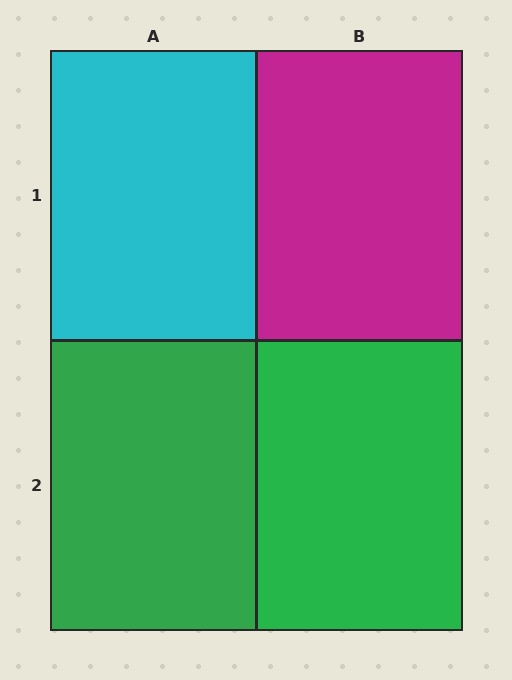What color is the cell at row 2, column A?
Green.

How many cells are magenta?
1 cell is magenta.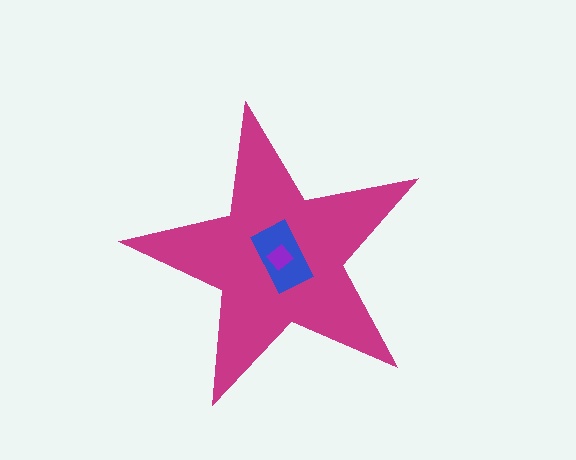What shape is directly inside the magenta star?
The blue rectangle.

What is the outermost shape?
The magenta star.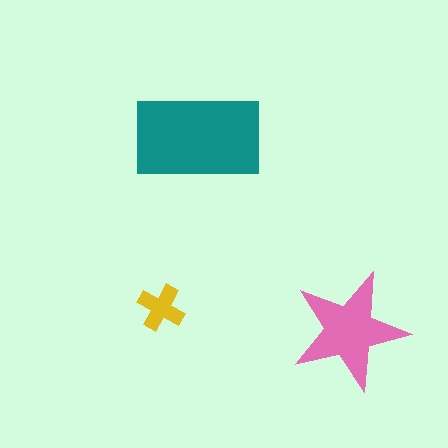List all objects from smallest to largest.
The yellow cross, the pink star, the teal rectangle.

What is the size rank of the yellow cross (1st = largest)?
3rd.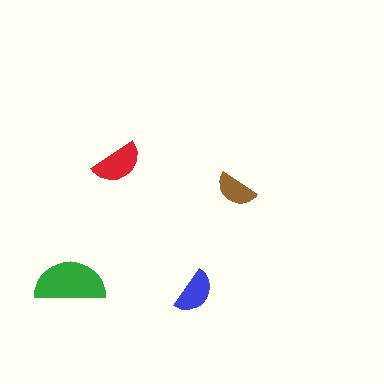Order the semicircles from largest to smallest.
the green one, the red one, the blue one, the brown one.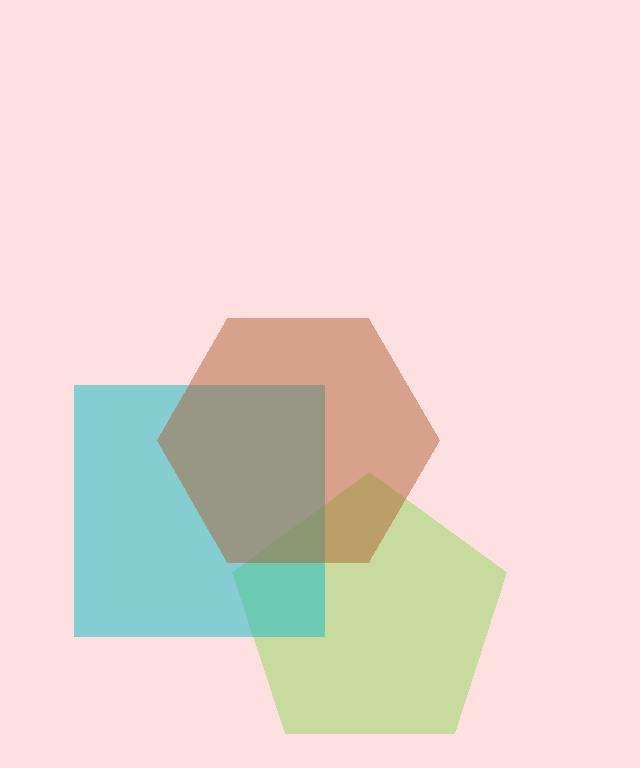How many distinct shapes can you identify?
There are 3 distinct shapes: a lime pentagon, a cyan square, a brown hexagon.